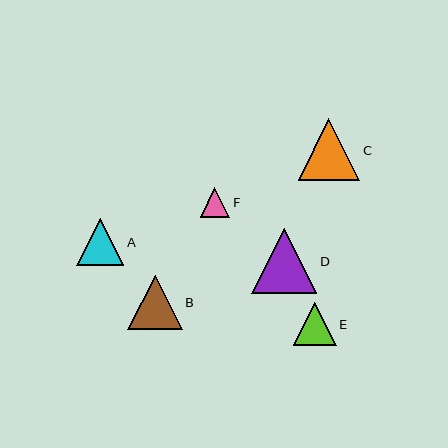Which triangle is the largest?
Triangle D is the largest with a size of approximately 65 pixels.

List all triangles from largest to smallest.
From largest to smallest: D, C, B, A, E, F.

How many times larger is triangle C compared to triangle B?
Triangle C is approximately 1.1 times the size of triangle B.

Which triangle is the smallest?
Triangle F is the smallest with a size of approximately 30 pixels.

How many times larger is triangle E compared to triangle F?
Triangle E is approximately 1.5 times the size of triangle F.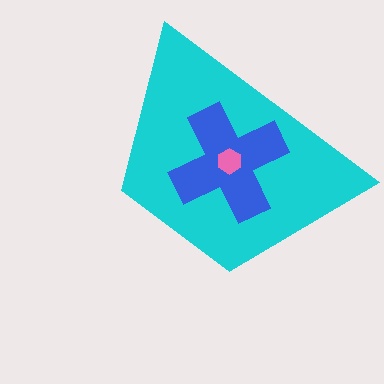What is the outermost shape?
The cyan trapezoid.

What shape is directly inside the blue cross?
The pink hexagon.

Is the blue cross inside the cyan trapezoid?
Yes.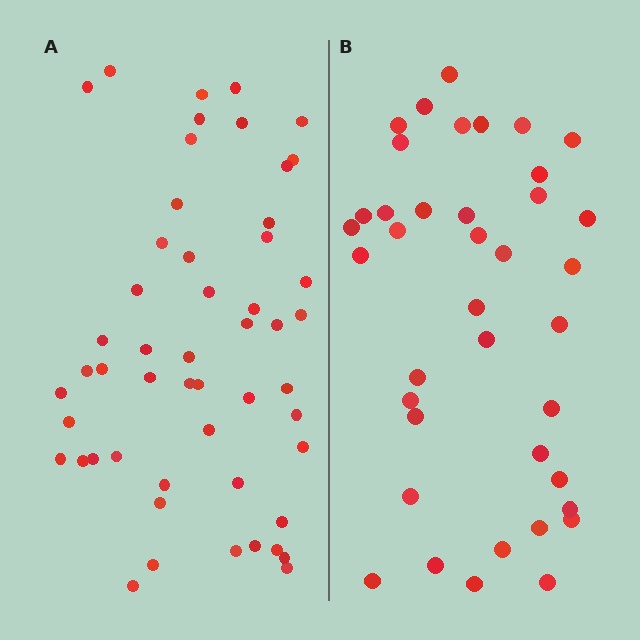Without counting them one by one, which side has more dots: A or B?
Region A (the left region) has more dots.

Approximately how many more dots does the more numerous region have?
Region A has approximately 15 more dots than region B.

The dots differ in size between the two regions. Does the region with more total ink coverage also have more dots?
No. Region B has more total ink coverage because its dots are larger, but region A actually contains more individual dots. Total area can be misleading — the number of items is what matters here.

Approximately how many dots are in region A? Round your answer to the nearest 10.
About 50 dots. (The exact count is 52, which rounds to 50.)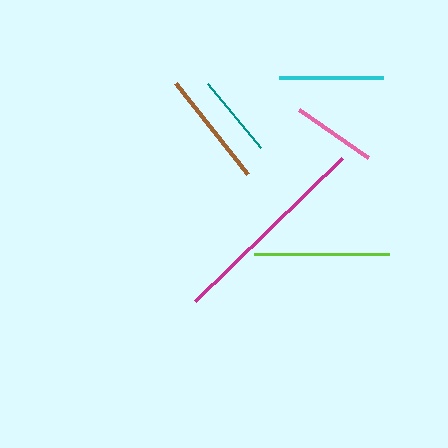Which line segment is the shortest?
The teal line is the shortest at approximately 83 pixels.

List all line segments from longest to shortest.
From longest to shortest: magenta, lime, brown, cyan, pink, teal.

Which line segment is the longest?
The magenta line is the longest at approximately 206 pixels.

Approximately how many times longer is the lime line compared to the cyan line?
The lime line is approximately 1.3 times the length of the cyan line.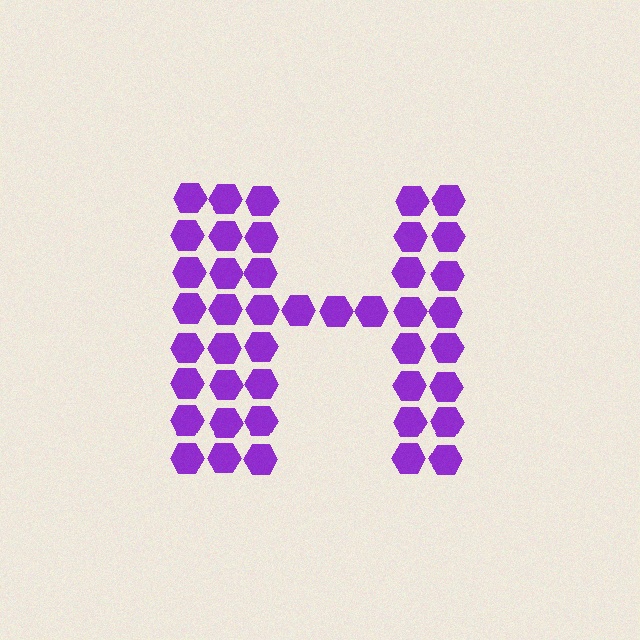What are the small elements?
The small elements are hexagons.